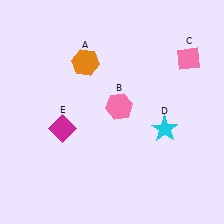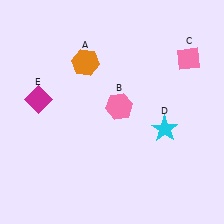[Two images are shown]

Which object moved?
The magenta diamond (E) moved up.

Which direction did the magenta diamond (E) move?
The magenta diamond (E) moved up.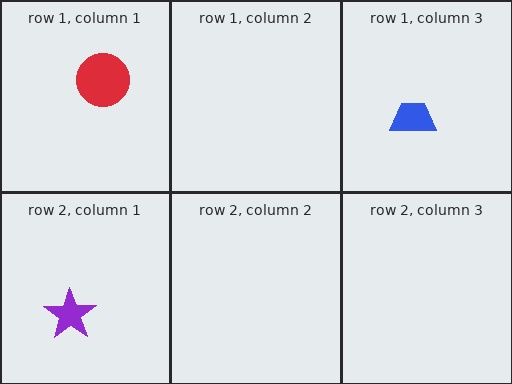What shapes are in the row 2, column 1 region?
The purple star.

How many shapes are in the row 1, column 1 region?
1.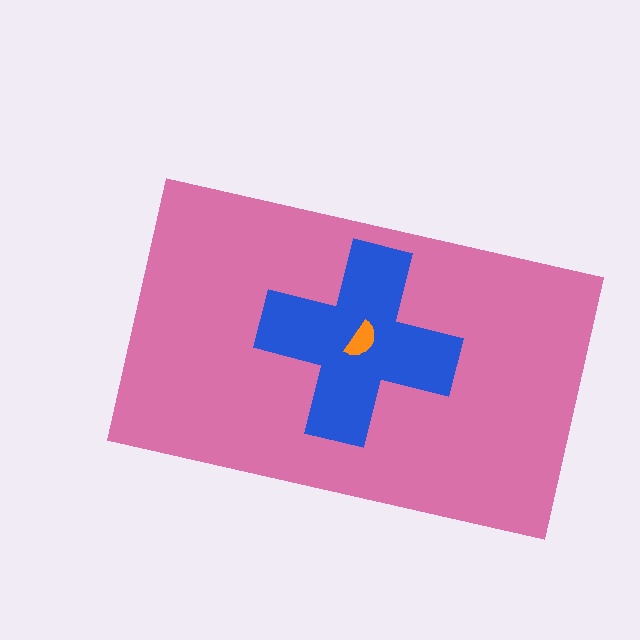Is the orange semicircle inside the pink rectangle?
Yes.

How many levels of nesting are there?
3.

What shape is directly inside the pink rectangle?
The blue cross.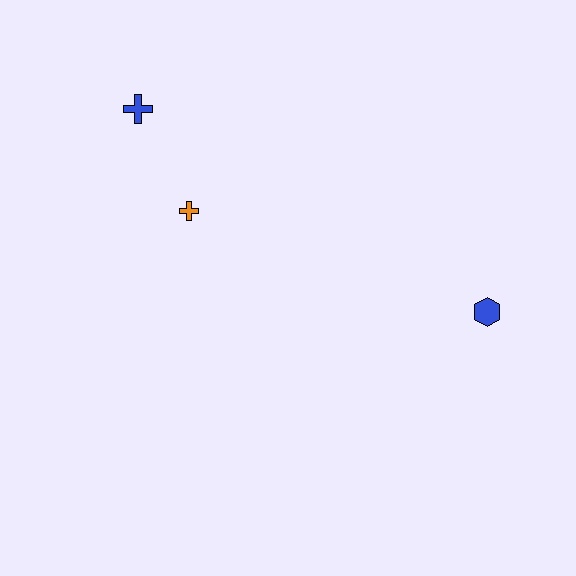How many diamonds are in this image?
There are no diamonds.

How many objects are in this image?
There are 3 objects.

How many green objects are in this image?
There are no green objects.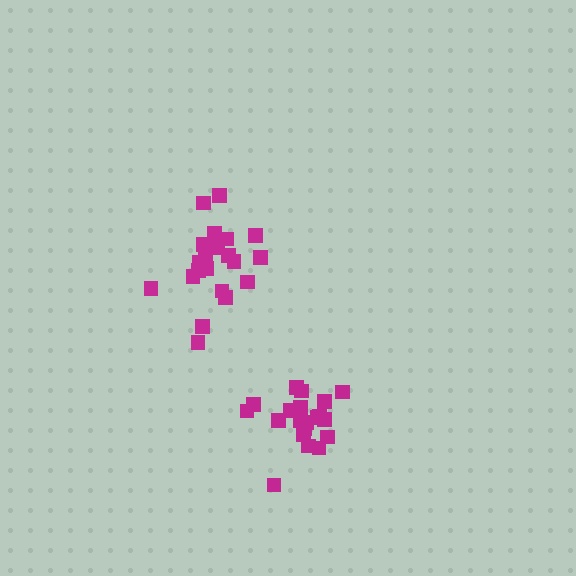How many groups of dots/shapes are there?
There are 2 groups.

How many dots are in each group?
Group 1: 20 dots, Group 2: 21 dots (41 total).